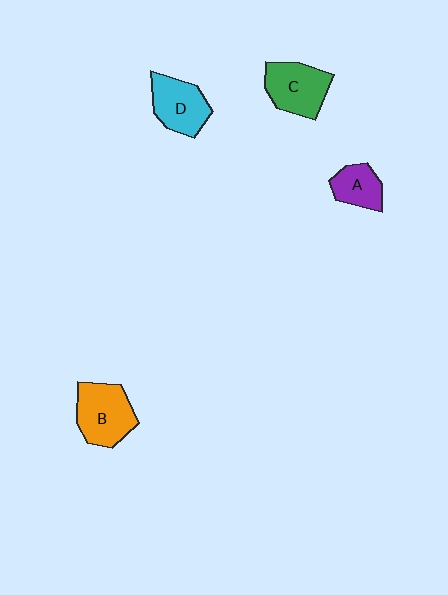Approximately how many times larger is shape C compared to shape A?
Approximately 1.6 times.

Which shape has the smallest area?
Shape A (purple).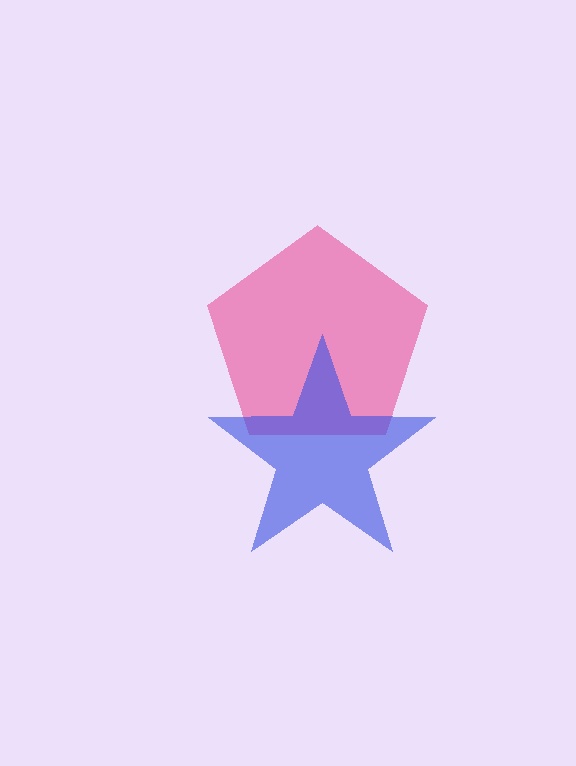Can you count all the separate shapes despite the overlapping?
Yes, there are 2 separate shapes.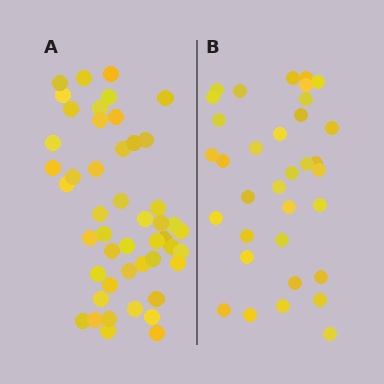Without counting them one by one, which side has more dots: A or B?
Region A (the left region) has more dots.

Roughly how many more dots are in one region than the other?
Region A has approximately 15 more dots than region B.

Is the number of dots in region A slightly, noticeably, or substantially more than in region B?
Region A has noticeably more, but not dramatically so. The ratio is roughly 1.4 to 1.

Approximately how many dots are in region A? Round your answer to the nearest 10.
About 50 dots. (The exact count is 48, which rounds to 50.)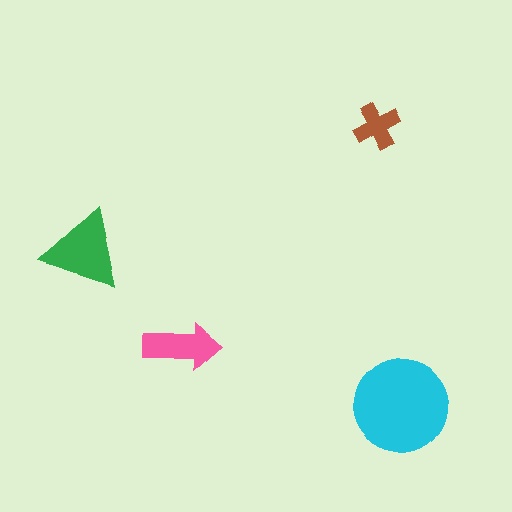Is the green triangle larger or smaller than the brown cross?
Larger.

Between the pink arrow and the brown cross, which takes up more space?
The pink arrow.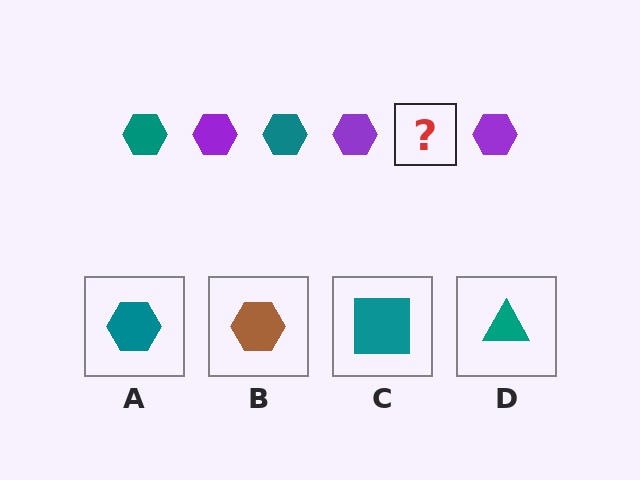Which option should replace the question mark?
Option A.